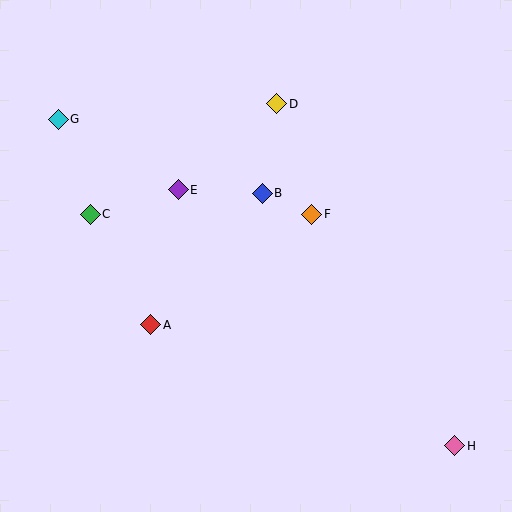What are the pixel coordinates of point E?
Point E is at (178, 190).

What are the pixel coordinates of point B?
Point B is at (262, 193).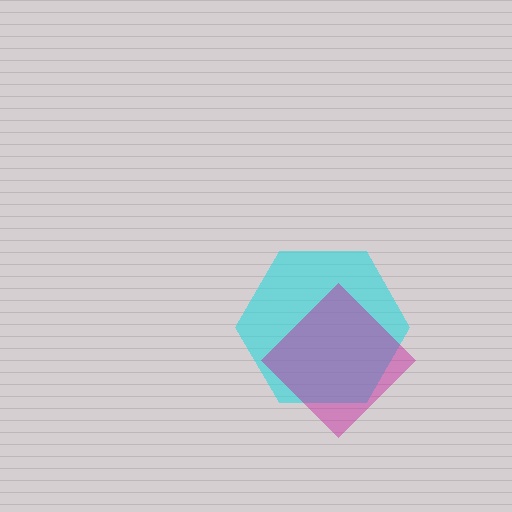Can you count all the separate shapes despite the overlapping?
Yes, there are 2 separate shapes.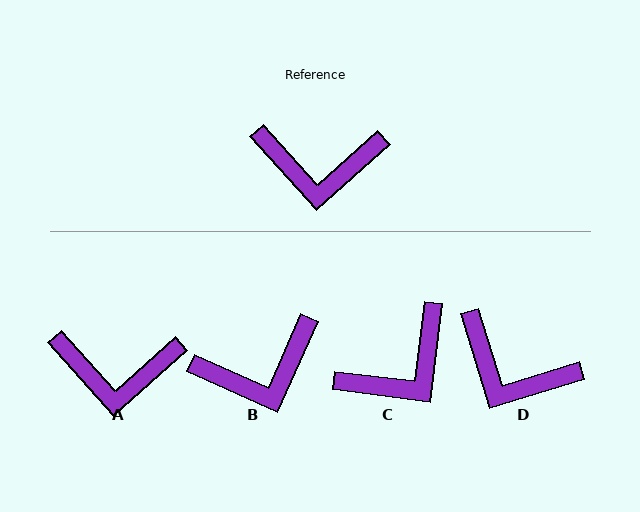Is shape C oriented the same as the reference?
No, it is off by about 41 degrees.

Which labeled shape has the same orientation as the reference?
A.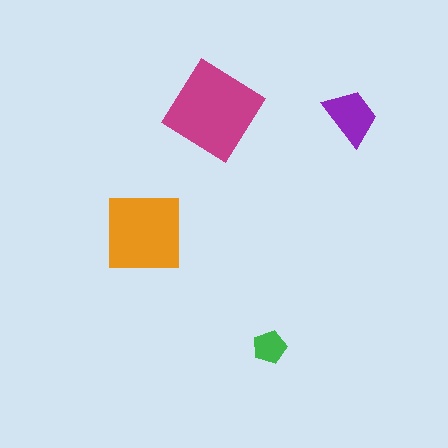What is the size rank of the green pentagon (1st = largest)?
4th.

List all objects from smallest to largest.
The green pentagon, the purple trapezoid, the orange square, the magenta diamond.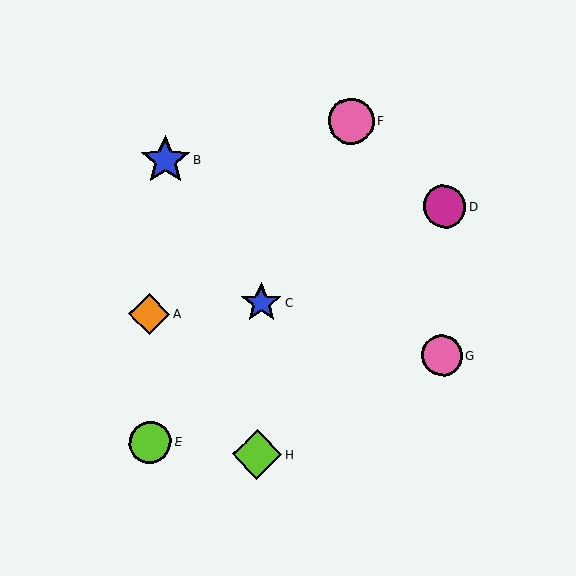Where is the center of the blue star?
The center of the blue star is at (261, 302).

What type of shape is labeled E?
Shape E is a lime circle.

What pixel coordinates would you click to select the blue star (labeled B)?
Click at (166, 160) to select the blue star B.